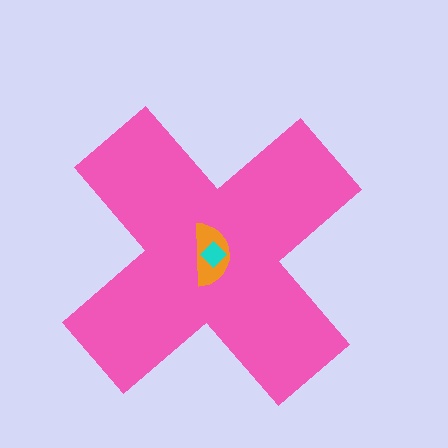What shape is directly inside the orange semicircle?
The cyan diamond.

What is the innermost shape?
The cyan diamond.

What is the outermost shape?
The pink cross.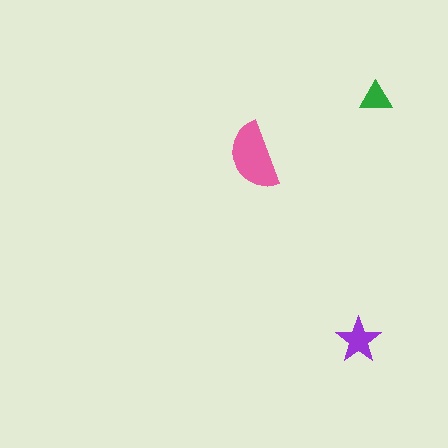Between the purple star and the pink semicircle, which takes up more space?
The pink semicircle.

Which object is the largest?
The pink semicircle.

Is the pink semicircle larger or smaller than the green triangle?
Larger.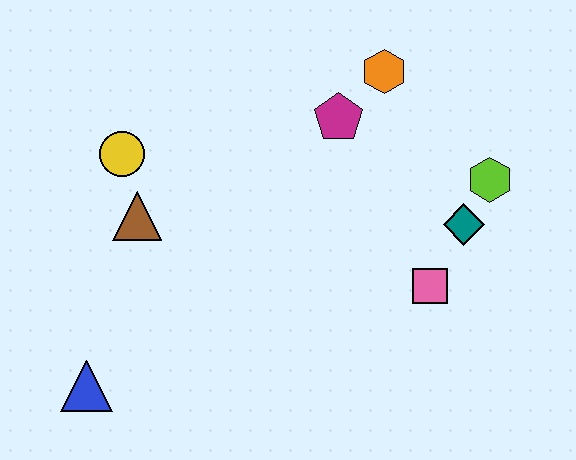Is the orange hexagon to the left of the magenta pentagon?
No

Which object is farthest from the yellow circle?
The lime hexagon is farthest from the yellow circle.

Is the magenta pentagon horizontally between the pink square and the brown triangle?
Yes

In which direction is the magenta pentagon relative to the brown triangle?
The magenta pentagon is to the right of the brown triangle.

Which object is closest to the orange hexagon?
The magenta pentagon is closest to the orange hexagon.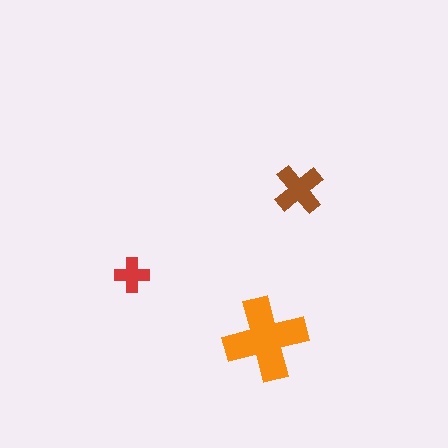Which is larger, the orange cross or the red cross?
The orange one.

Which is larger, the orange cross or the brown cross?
The orange one.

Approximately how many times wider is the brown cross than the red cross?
About 1.5 times wider.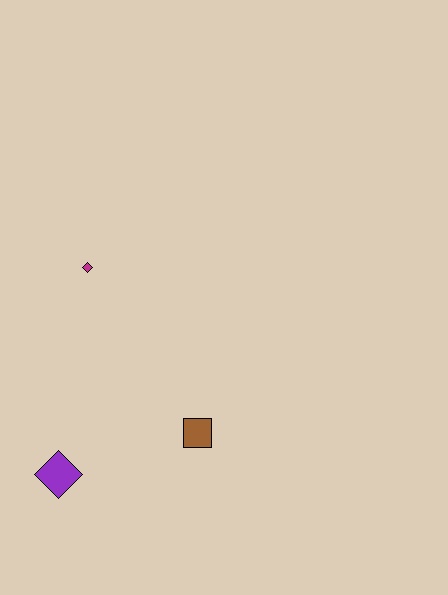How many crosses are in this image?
There are no crosses.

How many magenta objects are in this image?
There is 1 magenta object.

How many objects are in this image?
There are 3 objects.